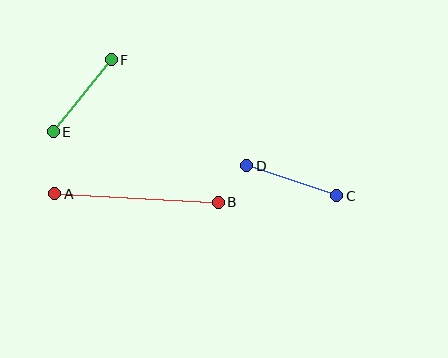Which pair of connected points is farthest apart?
Points A and B are farthest apart.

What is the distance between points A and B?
The distance is approximately 163 pixels.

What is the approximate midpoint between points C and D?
The midpoint is at approximately (292, 181) pixels.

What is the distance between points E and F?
The distance is approximately 93 pixels.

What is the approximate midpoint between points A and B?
The midpoint is at approximately (136, 198) pixels.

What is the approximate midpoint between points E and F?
The midpoint is at approximately (82, 96) pixels.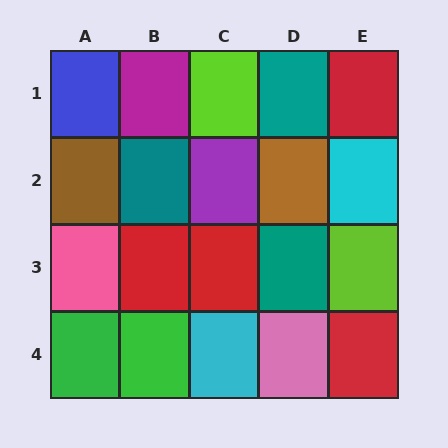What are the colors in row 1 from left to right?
Blue, magenta, lime, teal, red.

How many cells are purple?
1 cell is purple.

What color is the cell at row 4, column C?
Cyan.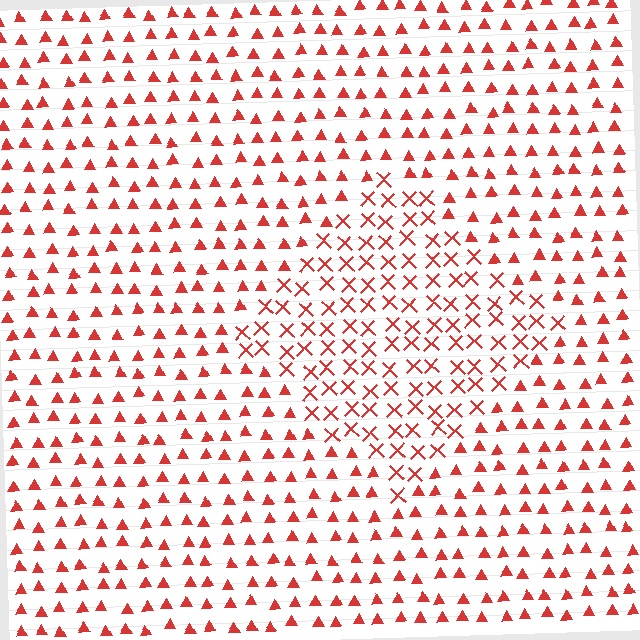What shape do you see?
I see a diamond.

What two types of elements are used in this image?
The image uses X marks inside the diamond region and triangles outside it.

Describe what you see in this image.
The image is filled with small red elements arranged in a uniform grid. A diamond-shaped region contains X marks, while the surrounding area contains triangles. The boundary is defined purely by the change in element shape.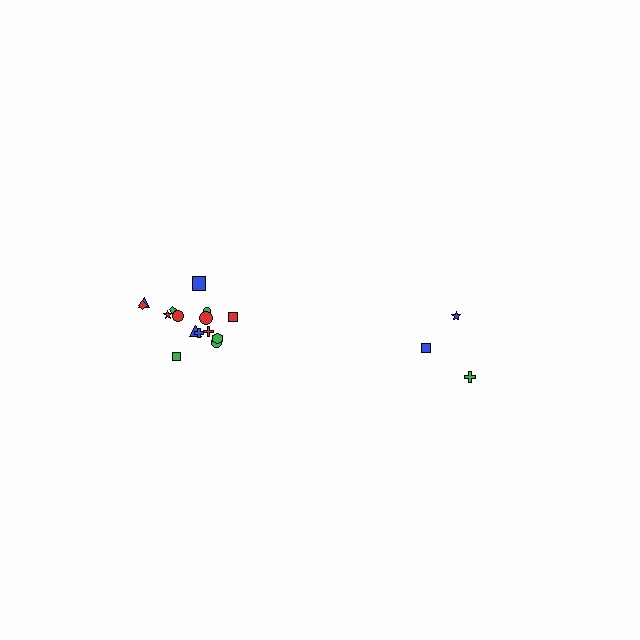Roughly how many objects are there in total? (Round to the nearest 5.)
Roughly 20 objects in total.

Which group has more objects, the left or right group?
The left group.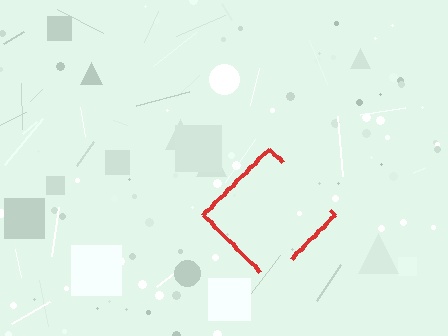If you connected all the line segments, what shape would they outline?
They would outline a diamond.